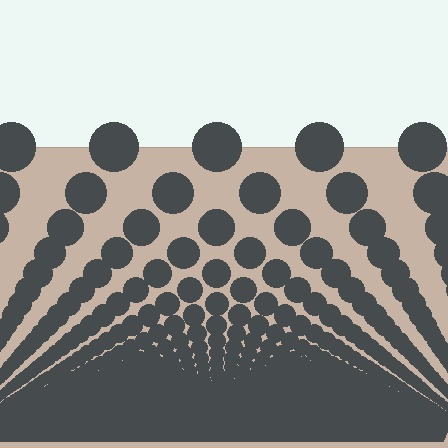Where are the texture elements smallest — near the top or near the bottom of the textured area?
Near the bottom.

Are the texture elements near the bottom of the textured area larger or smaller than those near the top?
Smaller. The gradient is inverted — elements near the bottom are smaller and denser.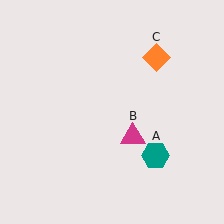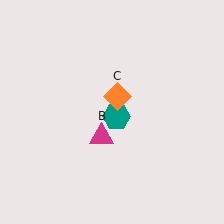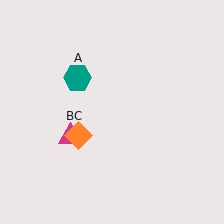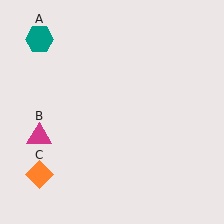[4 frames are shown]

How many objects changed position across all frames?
3 objects changed position: teal hexagon (object A), magenta triangle (object B), orange diamond (object C).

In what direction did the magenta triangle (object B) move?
The magenta triangle (object B) moved left.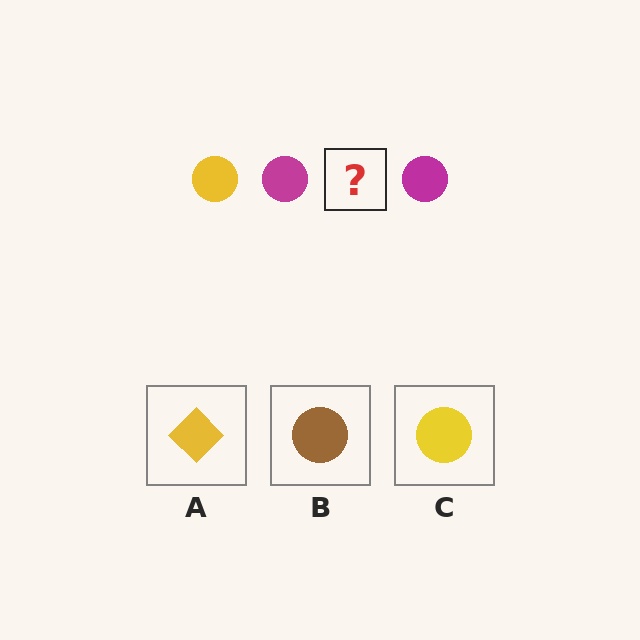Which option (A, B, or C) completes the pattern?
C.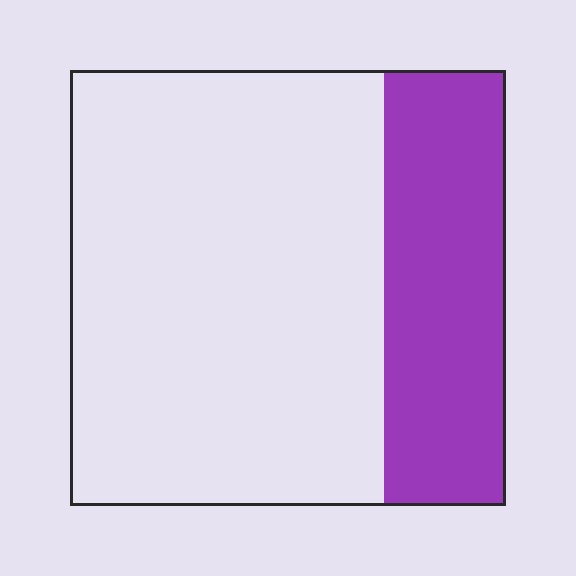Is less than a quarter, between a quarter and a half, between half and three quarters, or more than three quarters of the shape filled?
Between a quarter and a half.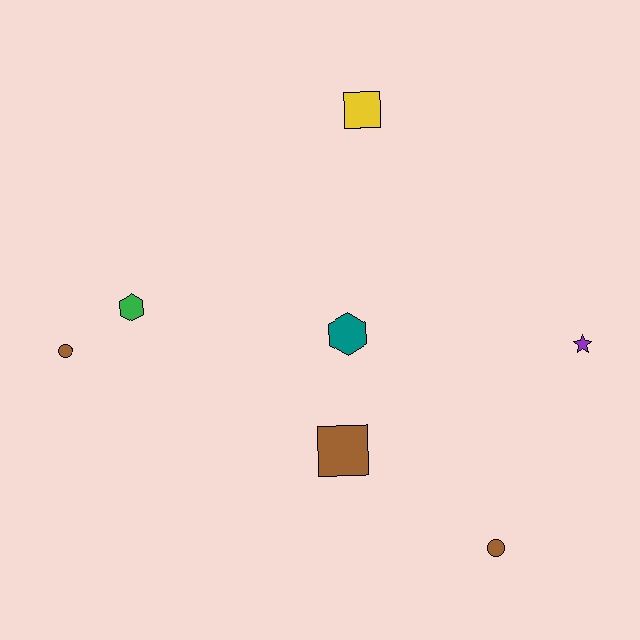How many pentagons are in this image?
There are no pentagons.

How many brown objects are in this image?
There are 3 brown objects.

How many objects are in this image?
There are 7 objects.